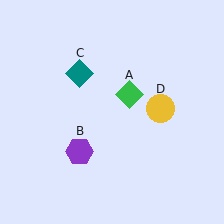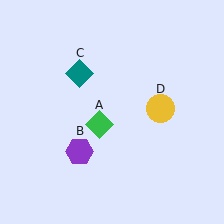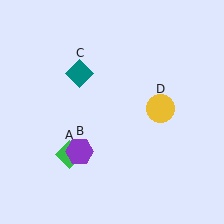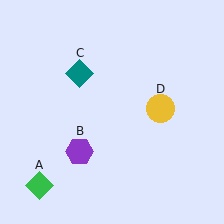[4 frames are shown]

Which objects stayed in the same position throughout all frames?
Purple hexagon (object B) and teal diamond (object C) and yellow circle (object D) remained stationary.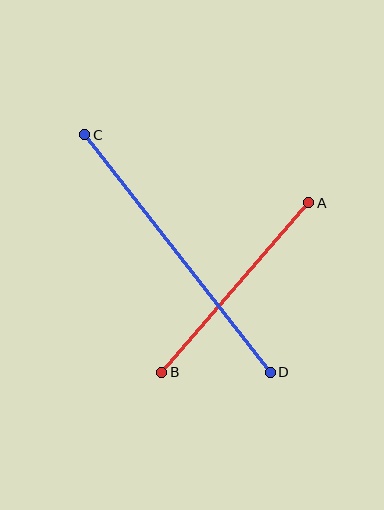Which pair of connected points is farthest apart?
Points C and D are farthest apart.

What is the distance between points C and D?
The distance is approximately 302 pixels.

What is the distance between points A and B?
The distance is approximately 224 pixels.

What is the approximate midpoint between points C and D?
The midpoint is at approximately (178, 254) pixels.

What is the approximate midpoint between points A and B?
The midpoint is at approximately (235, 287) pixels.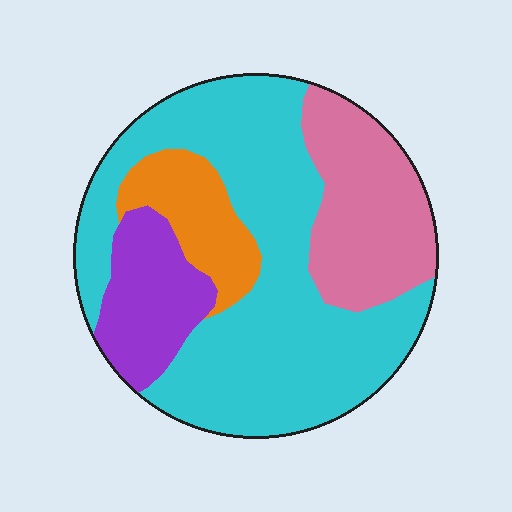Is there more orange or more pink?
Pink.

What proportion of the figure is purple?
Purple takes up about one eighth (1/8) of the figure.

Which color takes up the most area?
Cyan, at roughly 55%.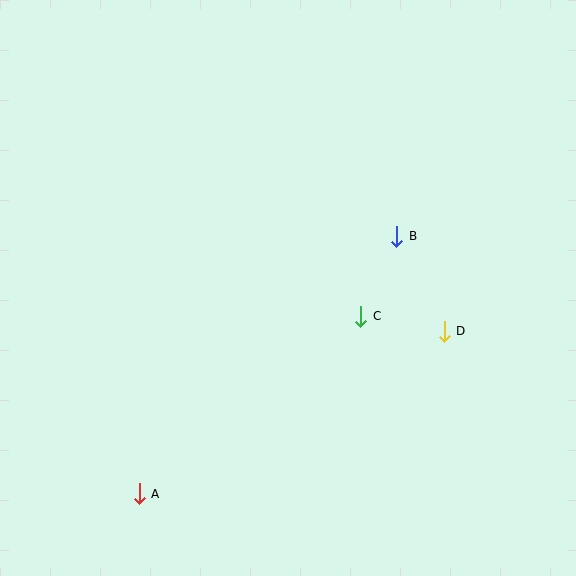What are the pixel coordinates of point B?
Point B is at (397, 236).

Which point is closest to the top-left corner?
Point B is closest to the top-left corner.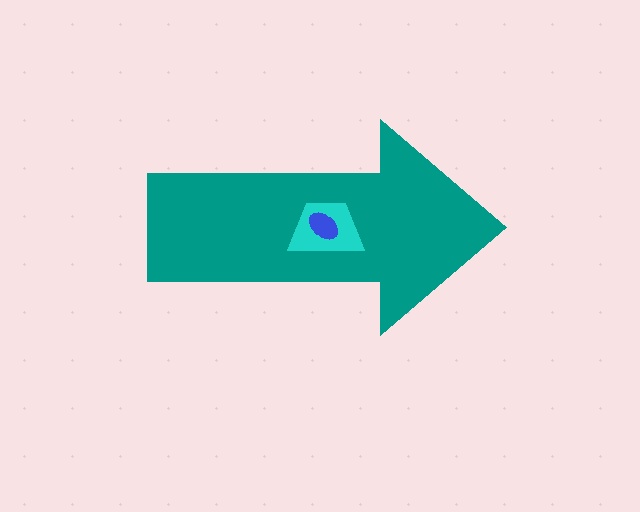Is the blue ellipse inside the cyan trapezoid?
Yes.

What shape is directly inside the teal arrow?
The cyan trapezoid.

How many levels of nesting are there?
3.